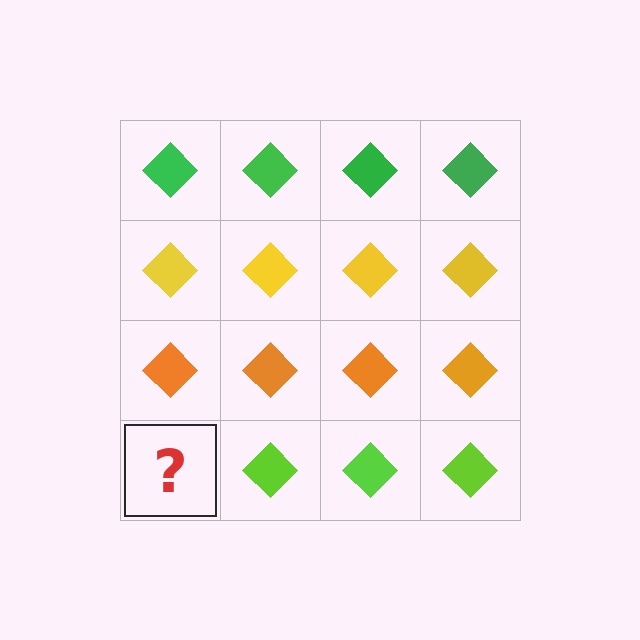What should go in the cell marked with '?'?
The missing cell should contain a lime diamond.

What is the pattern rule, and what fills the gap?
The rule is that each row has a consistent color. The gap should be filled with a lime diamond.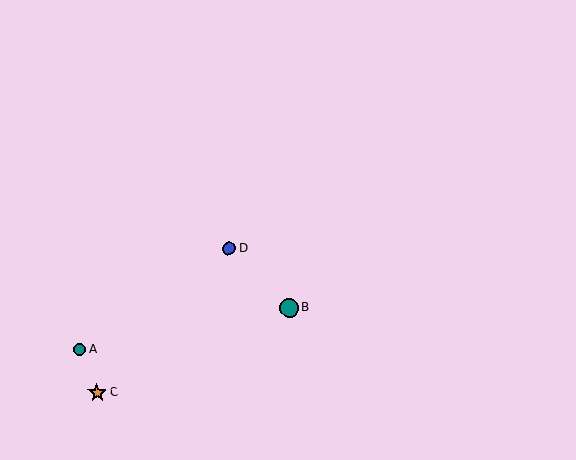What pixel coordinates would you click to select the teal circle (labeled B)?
Click at (289, 308) to select the teal circle B.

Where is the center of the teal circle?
The center of the teal circle is at (80, 350).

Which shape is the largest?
The teal circle (labeled B) is the largest.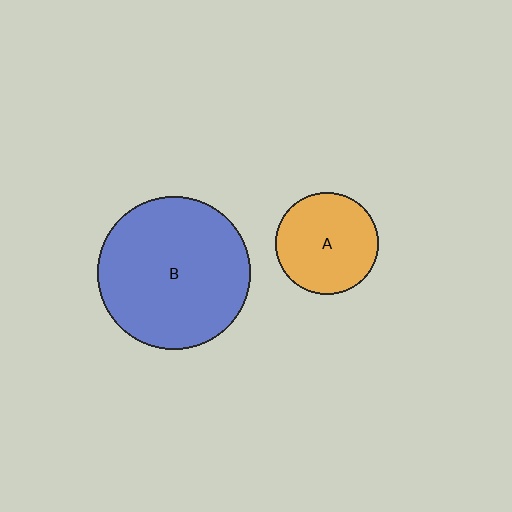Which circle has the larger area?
Circle B (blue).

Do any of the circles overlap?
No, none of the circles overlap.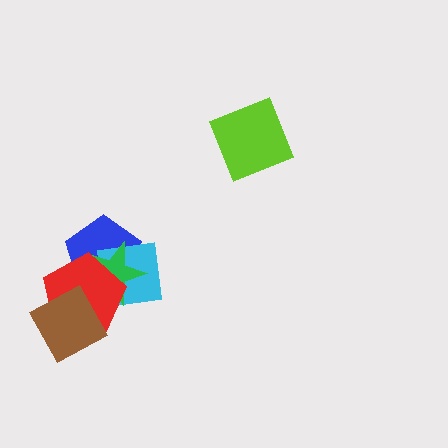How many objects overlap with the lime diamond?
0 objects overlap with the lime diamond.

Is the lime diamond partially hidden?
No, no other shape covers it.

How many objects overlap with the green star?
3 objects overlap with the green star.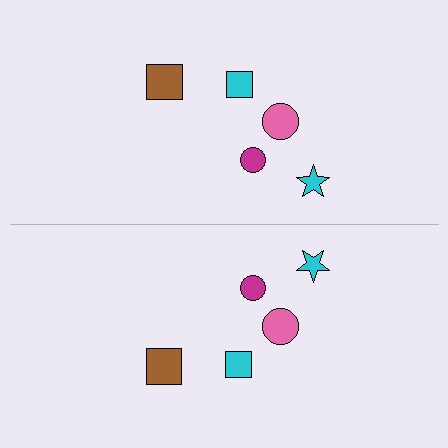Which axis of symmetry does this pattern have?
The pattern has a horizontal axis of symmetry running through the center of the image.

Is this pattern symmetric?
Yes, this pattern has bilateral (reflection) symmetry.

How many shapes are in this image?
There are 10 shapes in this image.